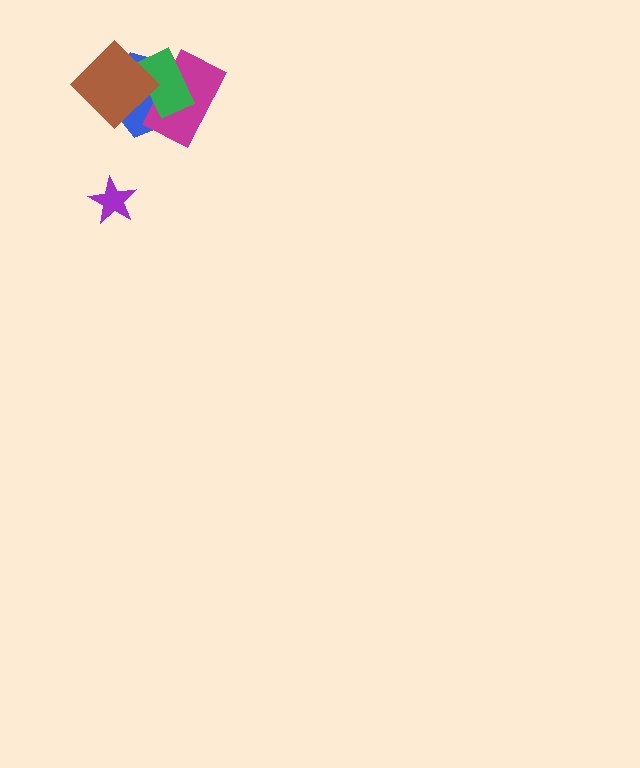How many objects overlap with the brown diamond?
3 objects overlap with the brown diamond.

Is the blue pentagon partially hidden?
Yes, it is partially covered by another shape.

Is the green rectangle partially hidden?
Yes, it is partially covered by another shape.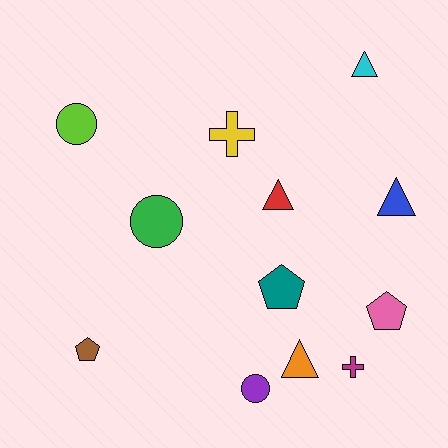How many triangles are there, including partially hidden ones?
There are 4 triangles.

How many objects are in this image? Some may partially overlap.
There are 12 objects.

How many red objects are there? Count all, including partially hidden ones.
There is 1 red object.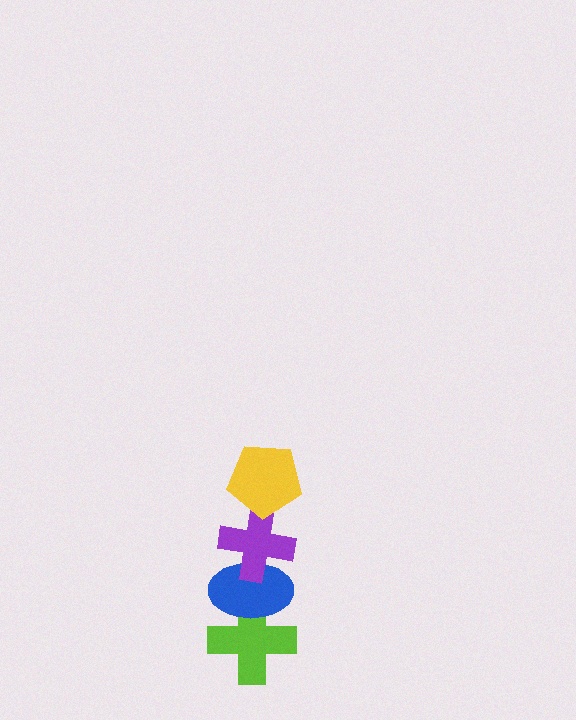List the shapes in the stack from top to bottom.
From top to bottom: the yellow pentagon, the purple cross, the blue ellipse, the lime cross.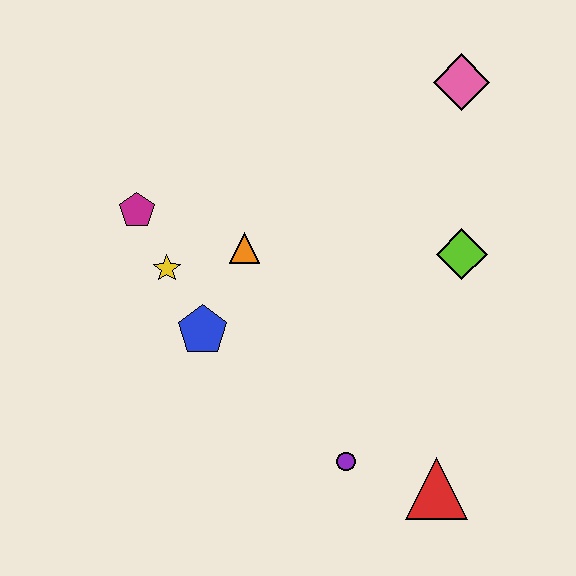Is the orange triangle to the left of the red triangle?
Yes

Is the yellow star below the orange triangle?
Yes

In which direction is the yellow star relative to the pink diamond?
The yellow star is to the left of the pink diamond.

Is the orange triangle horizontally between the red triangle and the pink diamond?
No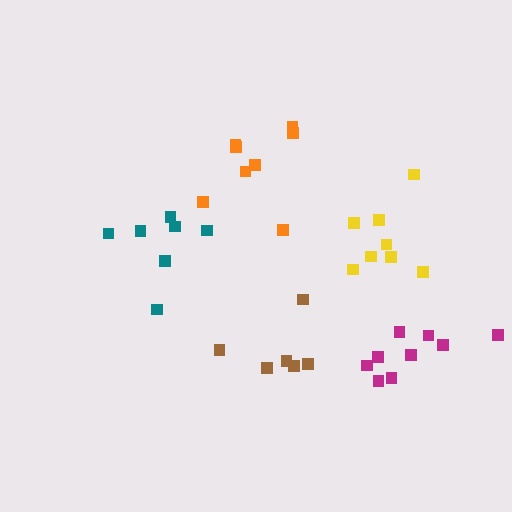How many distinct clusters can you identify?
There are 5 distinct clusters.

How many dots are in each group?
Group 1: 6 dots, Group 2: 8 dots, Group 3: 8 dots, Group 4: 7 dots, Group 5: 9 dots (38 total).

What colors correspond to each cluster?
The clusters are colored: brown, orange, yellow, teal, magenta.